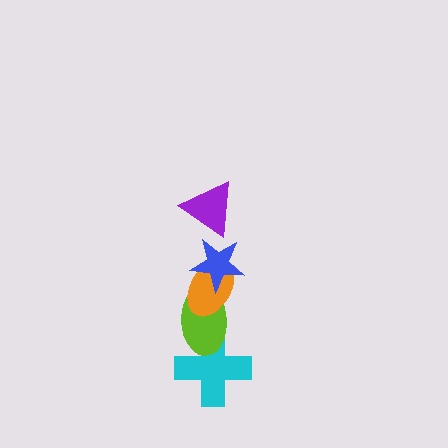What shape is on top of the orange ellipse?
The blue star is on top of the orange ellipse.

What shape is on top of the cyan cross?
The lime ellipse is on top of the cyan cross.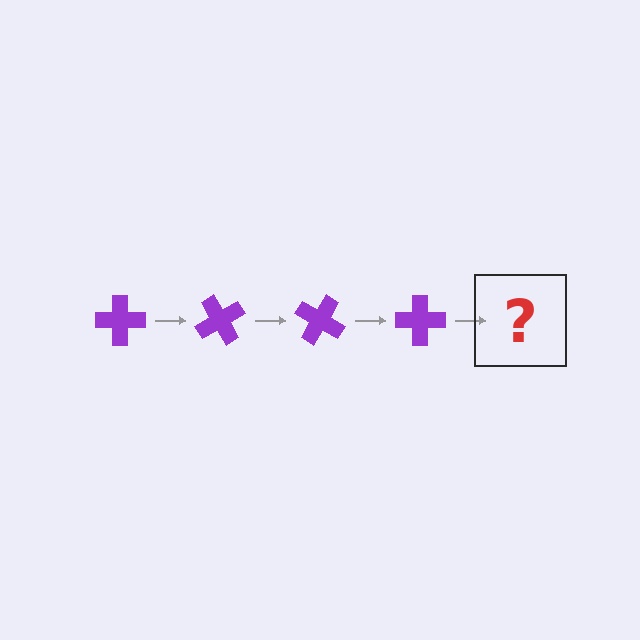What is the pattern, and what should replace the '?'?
The pattern is that the cross rotates 60 degrees each step. The '?' should be a purple cross rotated 240 degrees.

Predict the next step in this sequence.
The next step is a purple cross rotated 240 degrees.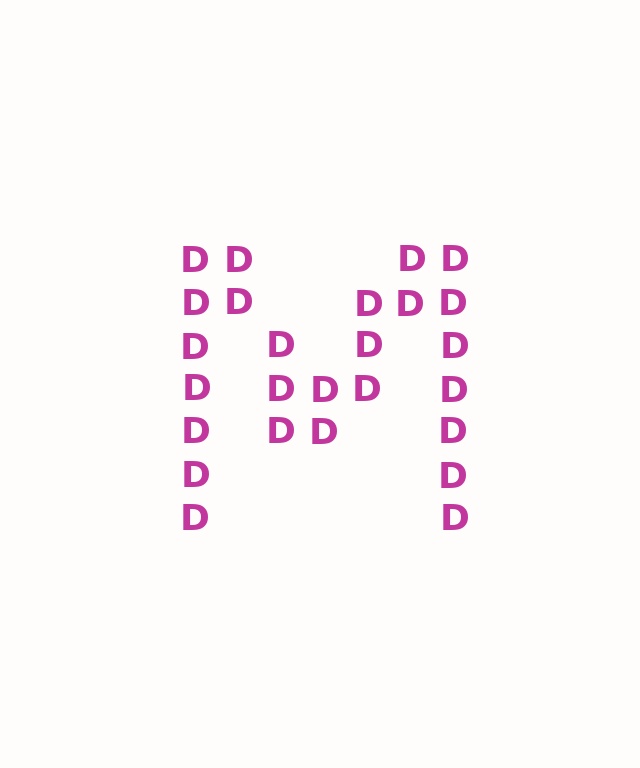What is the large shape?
The large shape is the letter M.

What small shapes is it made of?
It is made of small letter D's.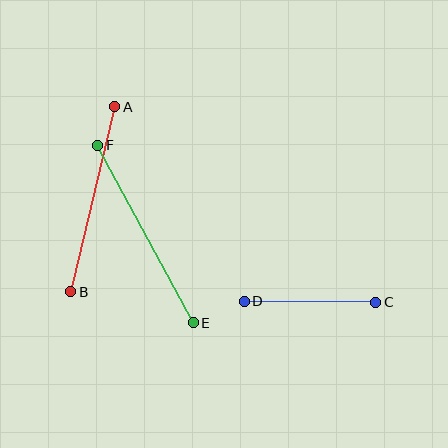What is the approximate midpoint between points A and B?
The midpoint is at approximately (93, 199) pixels.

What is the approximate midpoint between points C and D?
The midpoint is at approximately (310, 302) pixels.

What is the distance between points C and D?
The distance is approximately 131 pixels.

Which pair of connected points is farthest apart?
Points E and F are farthest apart.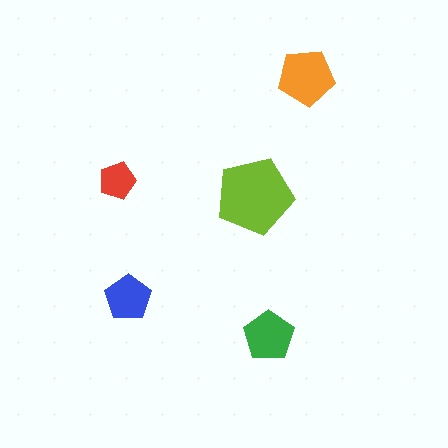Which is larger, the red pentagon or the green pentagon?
The green one.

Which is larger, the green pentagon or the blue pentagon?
The green one.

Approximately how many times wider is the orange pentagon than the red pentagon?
About 1.5 times wider.